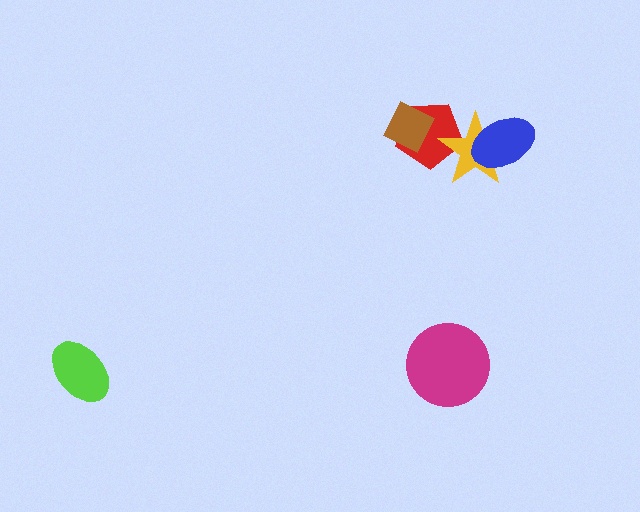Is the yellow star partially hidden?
Yes, it is partially covered by another shape.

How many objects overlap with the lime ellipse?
0 objects overlap with the lime ellipse.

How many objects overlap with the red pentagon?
2 objects overlap with the red pentagon.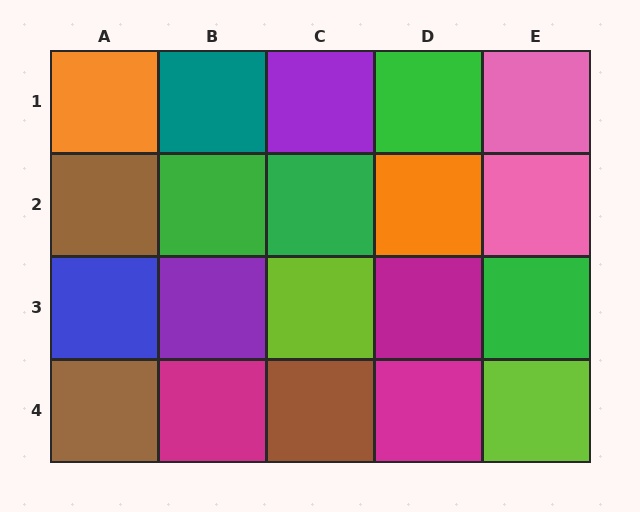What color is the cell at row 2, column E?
Pink.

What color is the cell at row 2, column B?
Green.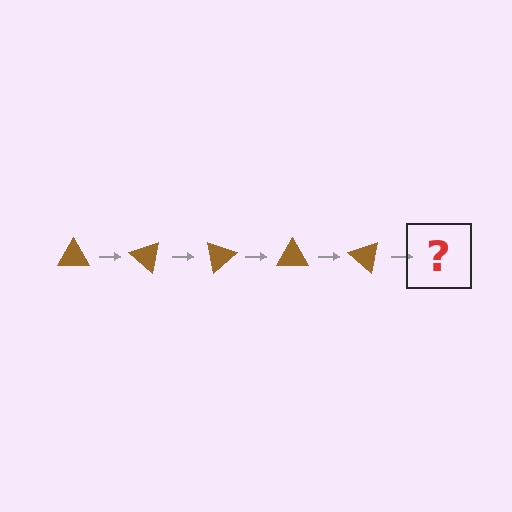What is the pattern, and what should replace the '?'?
The pattern is that the triangle rotates 40 degrees each step. The '?' should be a brown triangle rotated 200 degrees.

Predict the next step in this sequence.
The next step is a brown triangle rotated 200 degrees.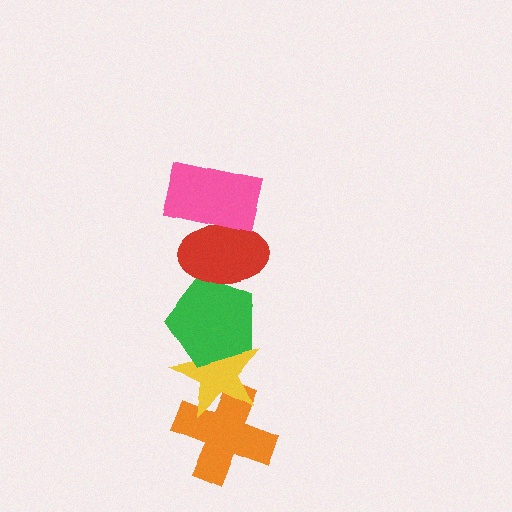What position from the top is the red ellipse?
The red ellipse is 2nd from the top.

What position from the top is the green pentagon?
The green pentagon is 3rd from the top.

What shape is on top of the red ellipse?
The pink rectangle is on top of the red ellipse.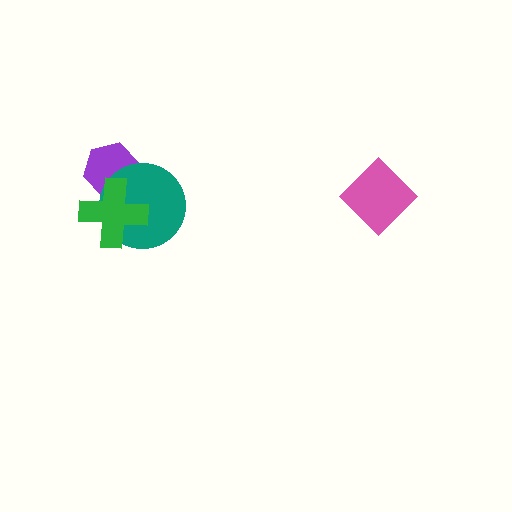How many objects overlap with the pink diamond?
0 objects overlap with the pink diamond.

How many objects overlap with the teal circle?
2 objects overlap with the teal circle.